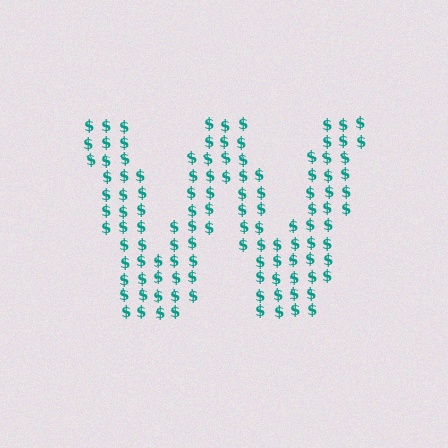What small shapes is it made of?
It is made of small dollar signs.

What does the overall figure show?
The overall figure shows the letter W.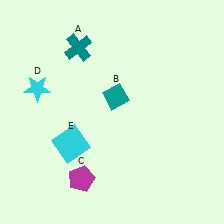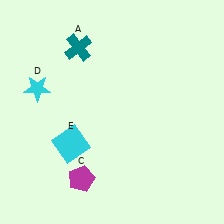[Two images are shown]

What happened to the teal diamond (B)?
The teal diamond (B) was removed in Image 2. It was in the top-right area of Image 1.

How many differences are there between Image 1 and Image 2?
There is 1 difference between the two images.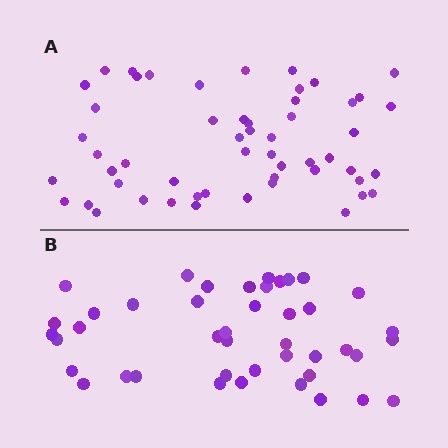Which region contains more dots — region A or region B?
Region A (the top region) has more dots.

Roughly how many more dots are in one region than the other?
Region A has roughly 12 or so more dots than region B.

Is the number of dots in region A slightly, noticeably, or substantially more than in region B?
Region A has noticeably more, but not dramatically so. The ratio is roughly 1.3 to 1.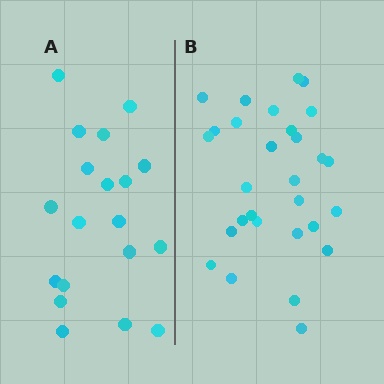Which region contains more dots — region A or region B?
Region B (the right region) has more dots.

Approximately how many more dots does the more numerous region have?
Region B has roughly 10 or so more dots than region A.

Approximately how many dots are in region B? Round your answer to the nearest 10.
About 30 dots. (The exact count is 29, which rounds to 30.)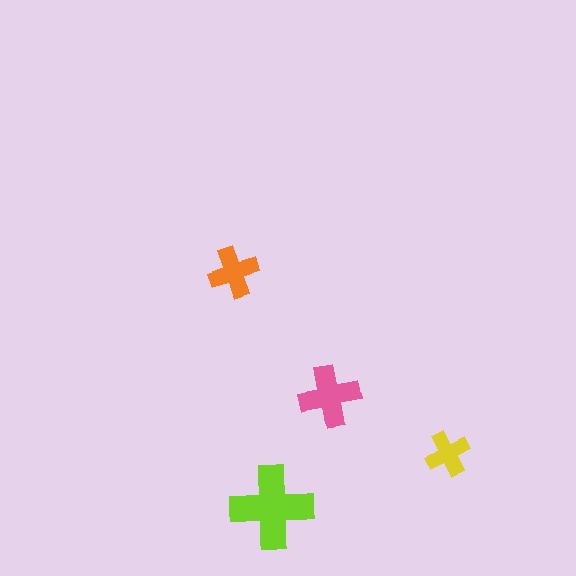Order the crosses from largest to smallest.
the lime one, the pink one, the orange one, the yellow one.